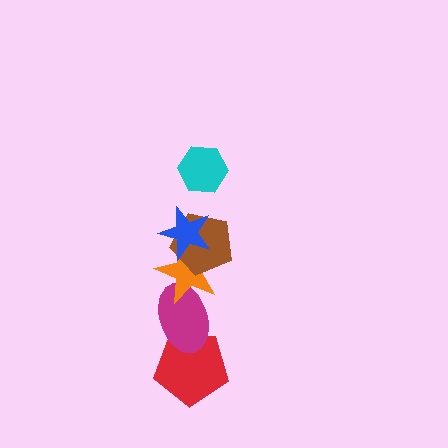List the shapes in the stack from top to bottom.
From top to bottom: the cyan hexagon, the blue star, the brown pentagon, the orange star, the magenta ellipse, the red pentagon.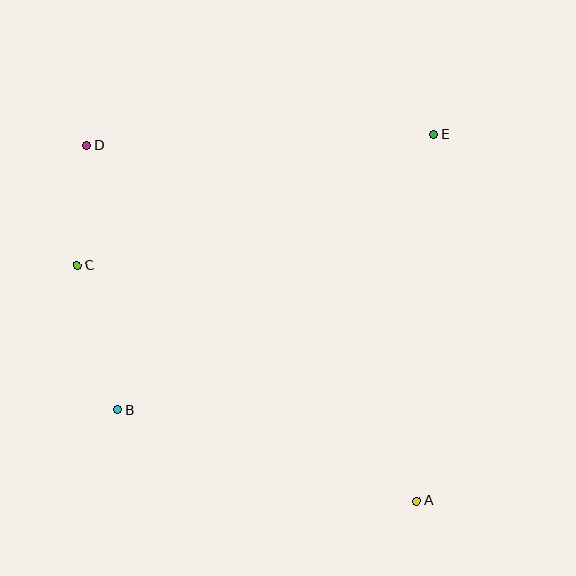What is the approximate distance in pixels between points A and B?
The distance between A and B is approximately 312 pixels.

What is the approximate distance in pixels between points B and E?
The distance between B and E is approximately 419 pixels.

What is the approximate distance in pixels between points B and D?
The distance between B and D is approximately 267 pixels.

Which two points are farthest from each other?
Points A and D are farthest from each other.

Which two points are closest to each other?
Points C and D are closest to each other.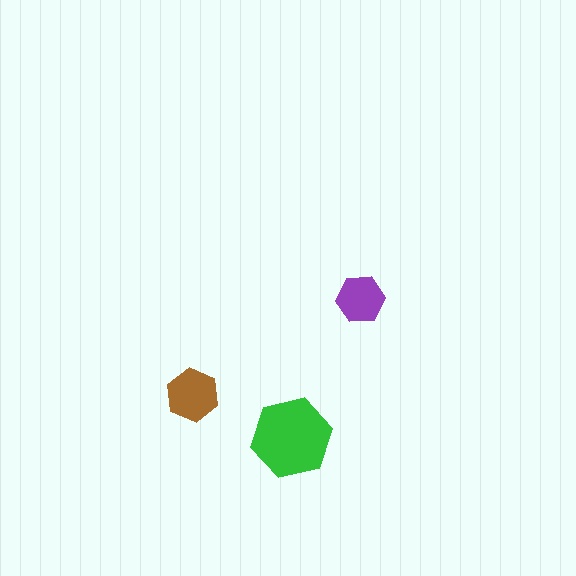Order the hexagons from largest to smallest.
the green one, the brown one, the purple one.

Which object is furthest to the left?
The brown hexagon is leftmost.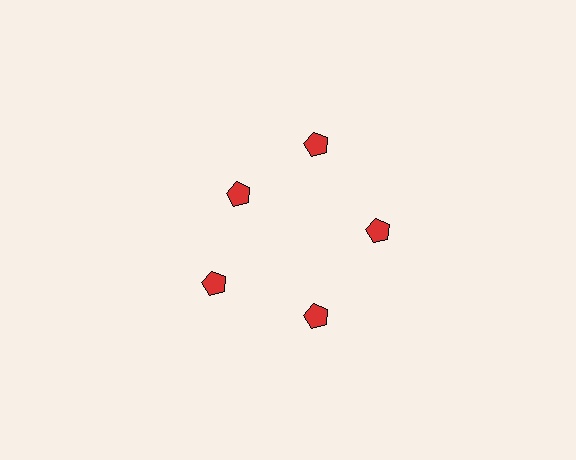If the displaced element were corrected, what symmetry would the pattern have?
It would have 5-fold rotational symmetry — the pattern would map onto itself every 72 degrees.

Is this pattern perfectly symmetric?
No. The 5 red pentagons are arranged in a ring, but one element near the 10 o'clock position is pulled inward toward the center, breaking the 5-fold rotational symmetry.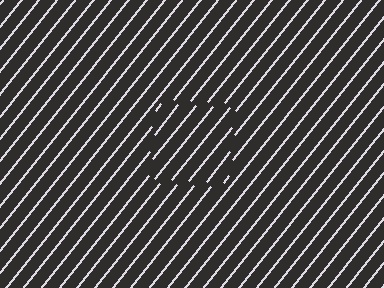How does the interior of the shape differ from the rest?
The interior of the shape contains the same grating, shifted by half a period — the contour is defined by the phase discontinuity where line-ends from the inner and outer gratings abut.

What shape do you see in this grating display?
An illusory square. The interior of the shape contains the same grating, shifted by half a period — the contour is defined by the phase discontinuity where line-ends from the inner and outer gratings abut.